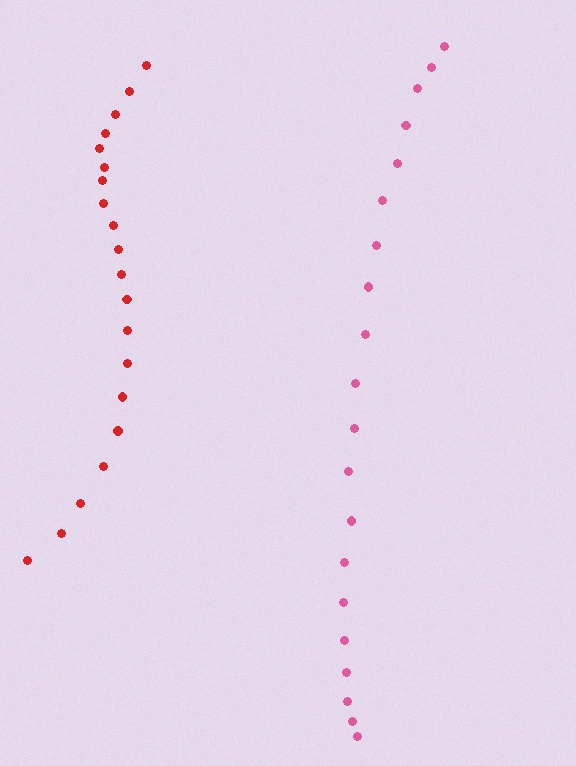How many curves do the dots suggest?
There are 2 distinct paths.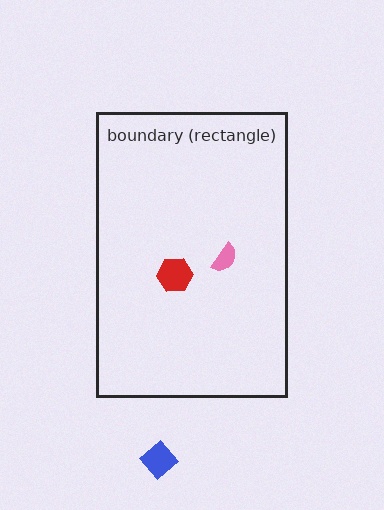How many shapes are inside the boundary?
2 inside, 1 outside.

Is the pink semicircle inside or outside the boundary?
Inside.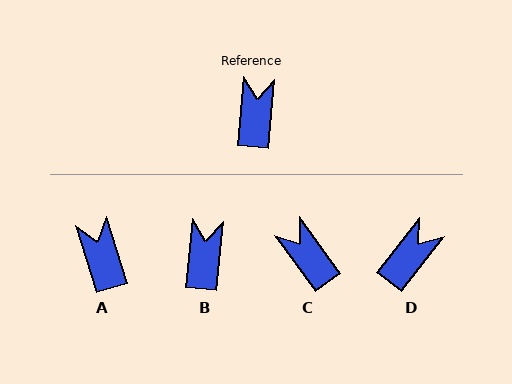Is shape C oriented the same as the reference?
No, it is off by about 42 degrees.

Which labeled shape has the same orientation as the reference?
B.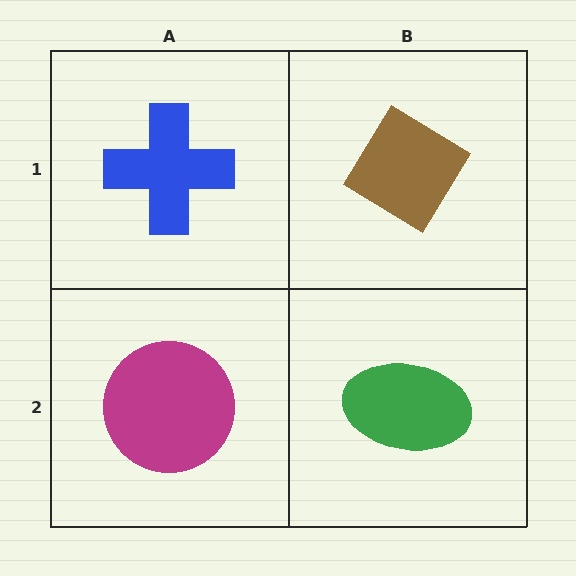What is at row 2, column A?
A magenta circle.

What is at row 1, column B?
A brown diamond.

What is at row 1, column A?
A blue cross.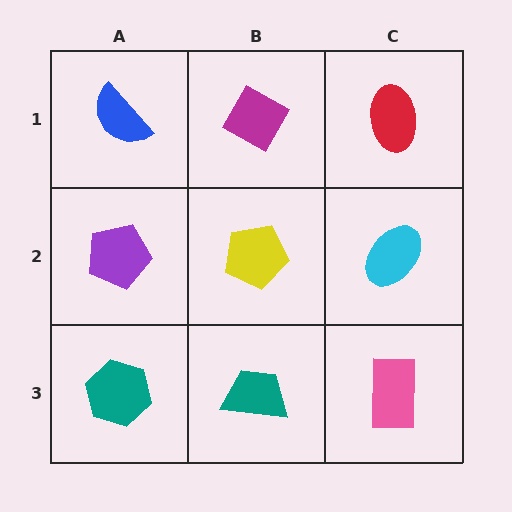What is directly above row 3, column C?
A cyan ellipse.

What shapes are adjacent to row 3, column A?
A purple pentagon (row 2, column A), a teal trapezoid (row 3, column B).